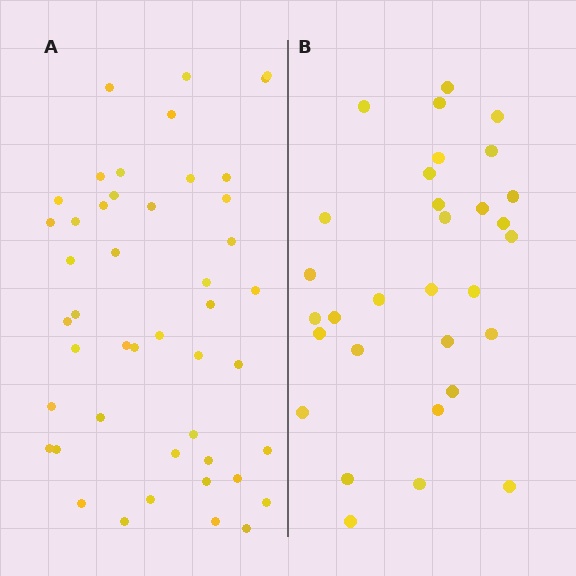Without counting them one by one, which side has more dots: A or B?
Region A (the left region) has more dots.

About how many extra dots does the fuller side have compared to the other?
Region A has approximately 15 more dots than region B.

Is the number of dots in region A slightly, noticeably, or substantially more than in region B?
Region A has substantially more. The ratio is roughly 1.5 to 1.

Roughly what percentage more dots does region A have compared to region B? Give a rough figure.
About 50% more.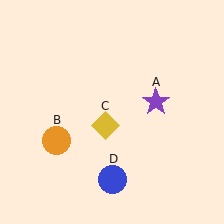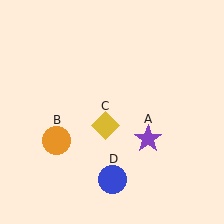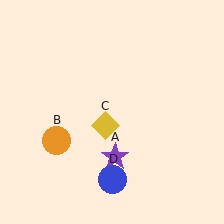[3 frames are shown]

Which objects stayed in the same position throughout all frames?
Orange circle (object B) and yellow diamond (object C) and blue circle (object D) remained stationary.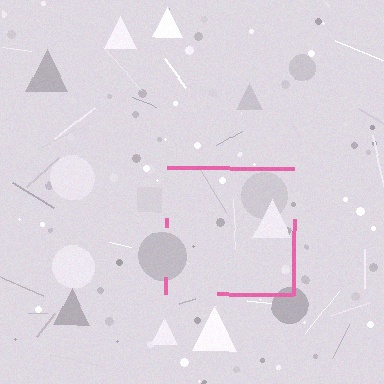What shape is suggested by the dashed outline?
The dashed outline suggests a square.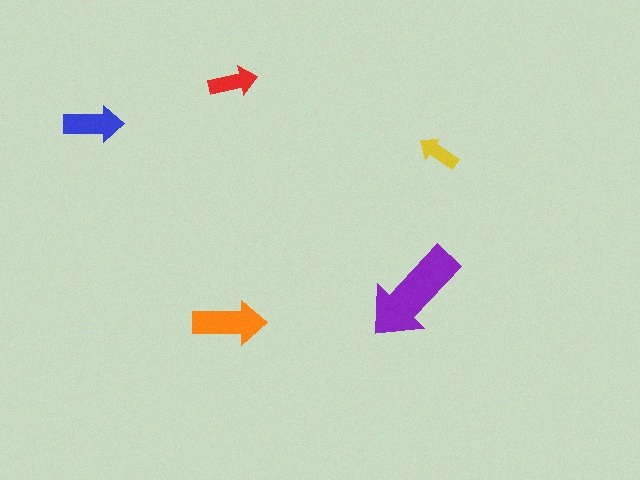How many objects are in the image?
There are 5 objects in the image.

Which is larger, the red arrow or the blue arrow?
The blue one.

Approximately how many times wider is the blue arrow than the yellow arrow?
About 1.5 times wider.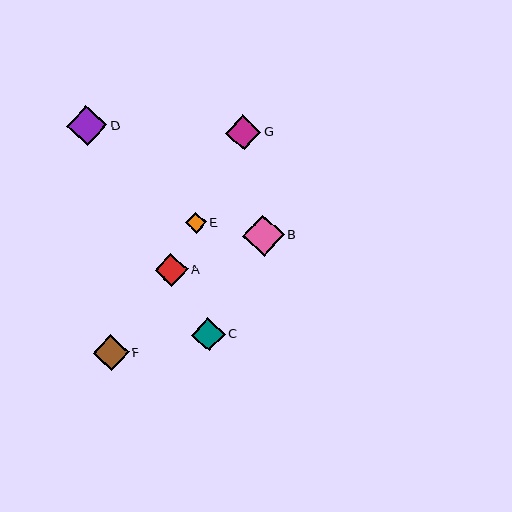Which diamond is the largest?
Diamond B is the largest with a size of approximately 42 pixels.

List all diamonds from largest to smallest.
From largest to smallest: B, D, F, G, C, A, E.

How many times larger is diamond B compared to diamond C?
Diamond B is approximately 1.3 times the size of diamond C.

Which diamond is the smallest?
Diamond E is the smallest with a size of approximately 21 pixels.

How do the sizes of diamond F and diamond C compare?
Diamond F and diamond C are approximately the same size.